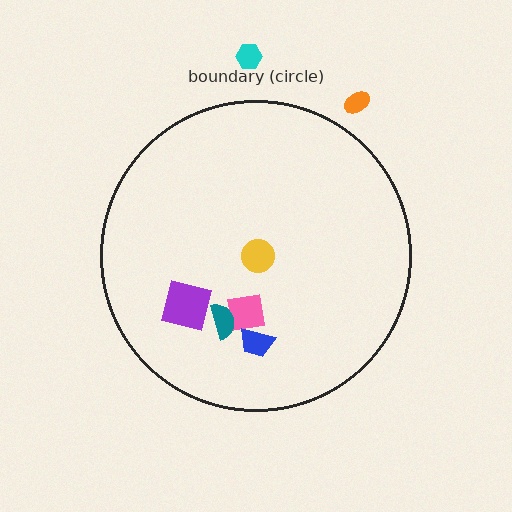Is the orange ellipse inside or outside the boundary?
Outside.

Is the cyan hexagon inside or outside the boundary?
Outside.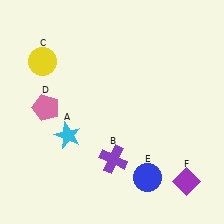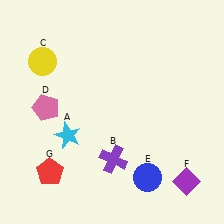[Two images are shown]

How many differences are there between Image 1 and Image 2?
There is 1 difference between the two images.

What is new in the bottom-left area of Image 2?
A red pentagon (G) was added in the bottom-left area of Image 2.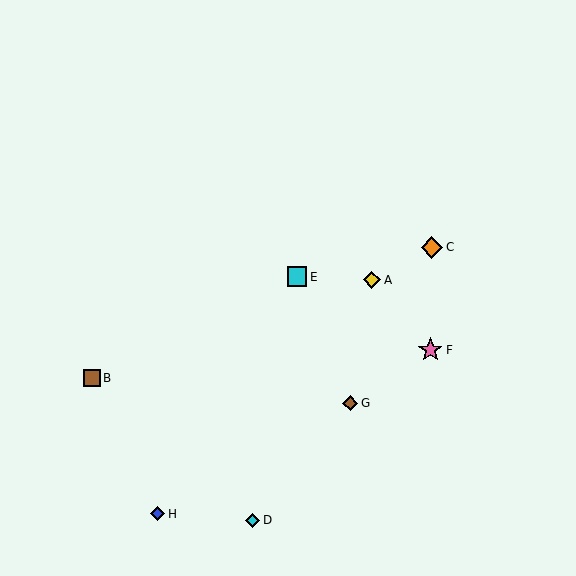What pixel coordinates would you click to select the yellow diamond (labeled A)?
Click at (372, 280) to select the yellow diamond A.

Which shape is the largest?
The pink star (labeled F) is the largest.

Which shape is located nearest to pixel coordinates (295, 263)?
The cyan square (labeled E) at (297, 277) is nearest to that location.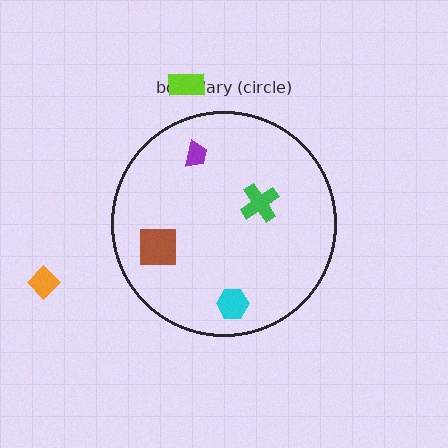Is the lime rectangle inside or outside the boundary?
Outside.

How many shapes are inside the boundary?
4 inside, 2 outside.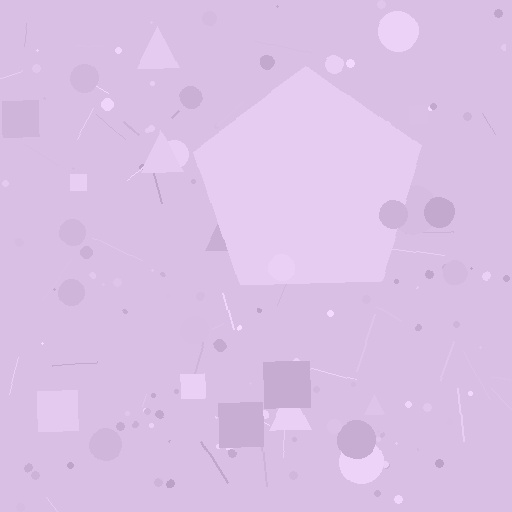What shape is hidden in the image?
A pentagon is hidden in the image.